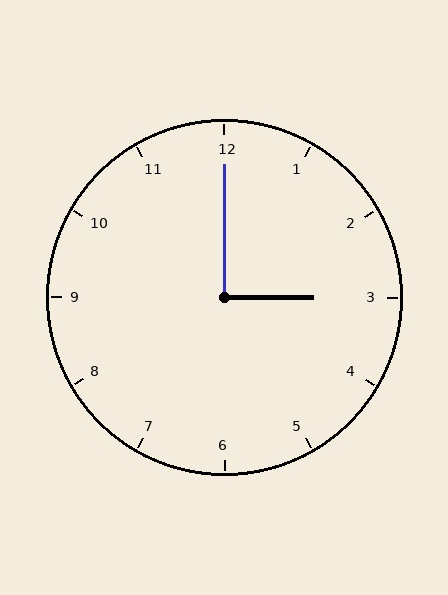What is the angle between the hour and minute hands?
Approximately 90 degrees.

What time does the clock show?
3:00.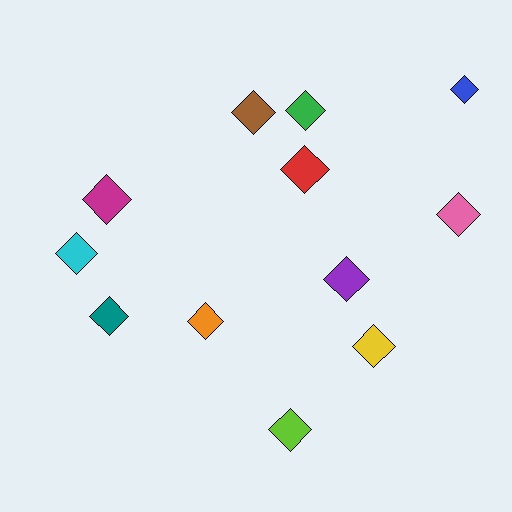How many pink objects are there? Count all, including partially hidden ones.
There is 1 pink object.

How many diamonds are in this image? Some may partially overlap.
There are 12 diamonds.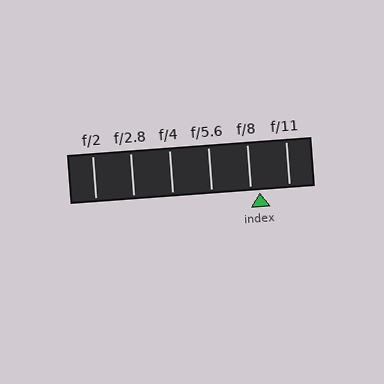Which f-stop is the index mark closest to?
The index mark is closest to f/8.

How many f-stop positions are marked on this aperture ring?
There are 6 f-stop positions marked.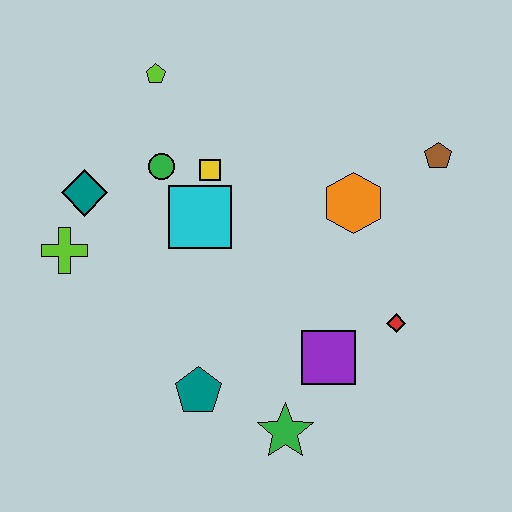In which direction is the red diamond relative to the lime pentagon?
The red diamond is below the lime pentagon.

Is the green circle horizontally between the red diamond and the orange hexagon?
No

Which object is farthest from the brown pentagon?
The lime cross is farthest from the brown pentagon.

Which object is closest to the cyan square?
The yellow square is closest to the cyan square.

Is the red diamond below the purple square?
No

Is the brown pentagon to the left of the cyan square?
No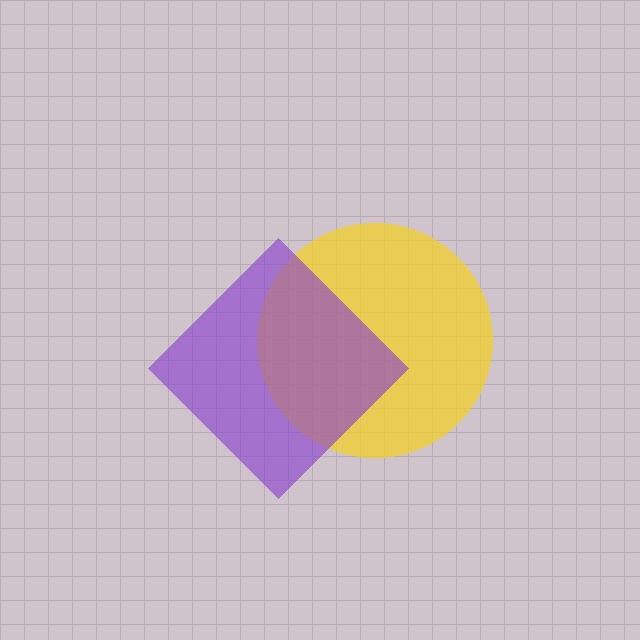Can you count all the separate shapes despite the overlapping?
Yes, there are 2 separate shapes.